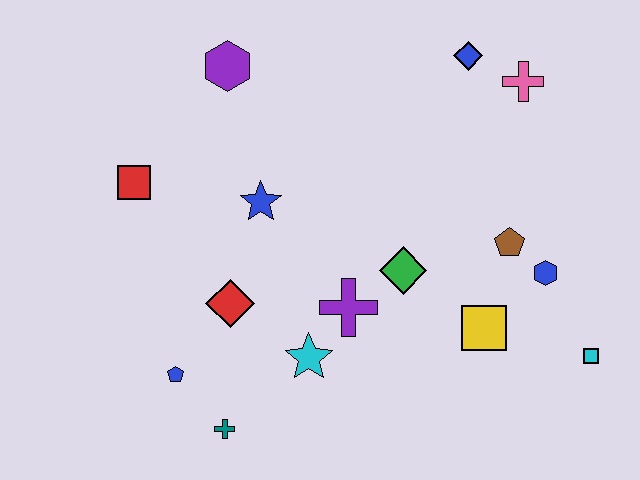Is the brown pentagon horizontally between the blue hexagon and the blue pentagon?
Yes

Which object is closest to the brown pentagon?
The blue hexagon is closest to the brown pentagon.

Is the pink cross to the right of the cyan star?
Yes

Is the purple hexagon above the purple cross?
Yes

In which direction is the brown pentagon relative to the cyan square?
The brown pentagon is above the cyan square.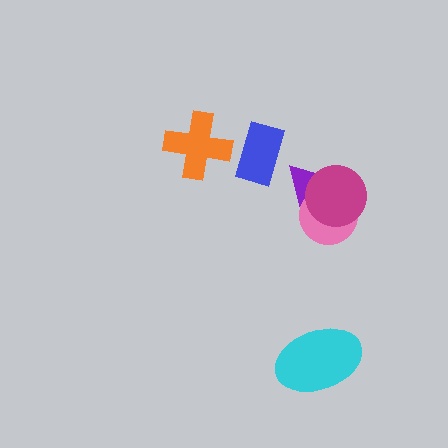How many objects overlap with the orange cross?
0 objects overlap with the orange cross.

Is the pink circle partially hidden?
Yes, it is partially covered by another shape.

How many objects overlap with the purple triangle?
2 objects overlap with the purple triangle.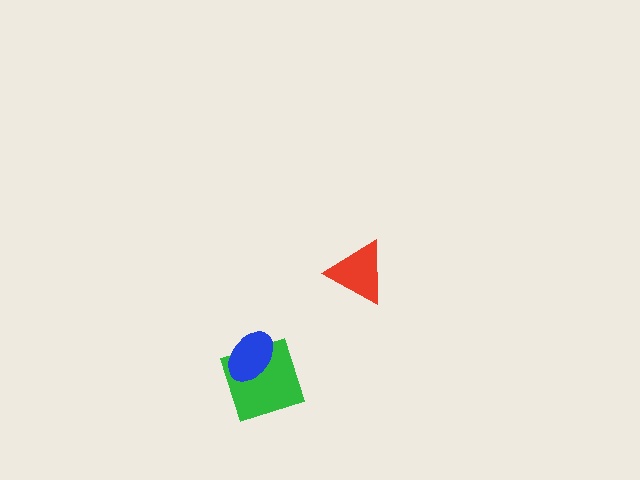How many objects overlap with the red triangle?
0 objects overlap with the red triangle.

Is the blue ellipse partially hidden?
No, no other shape covers it.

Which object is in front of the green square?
The blue ellipse is in front of the green square.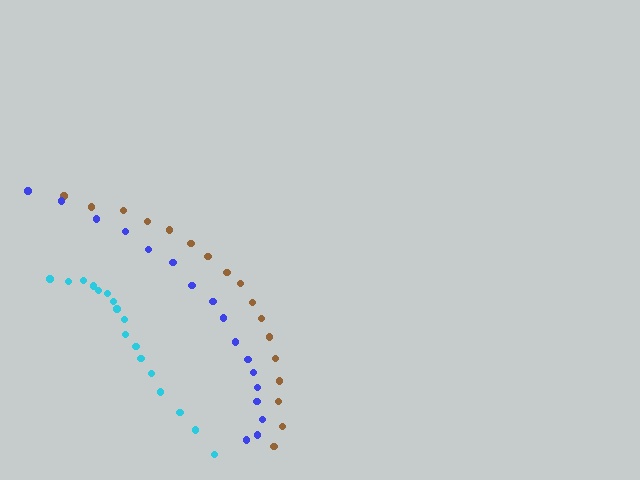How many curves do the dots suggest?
There are 3 distinct paths.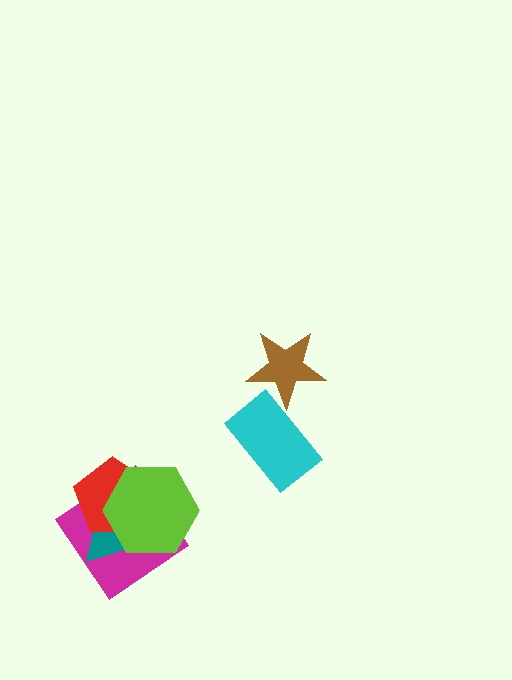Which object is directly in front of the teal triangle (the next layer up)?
The red pentagon is directly in front of the teal triangle.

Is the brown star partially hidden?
Yes, it is partially covered by another shape.